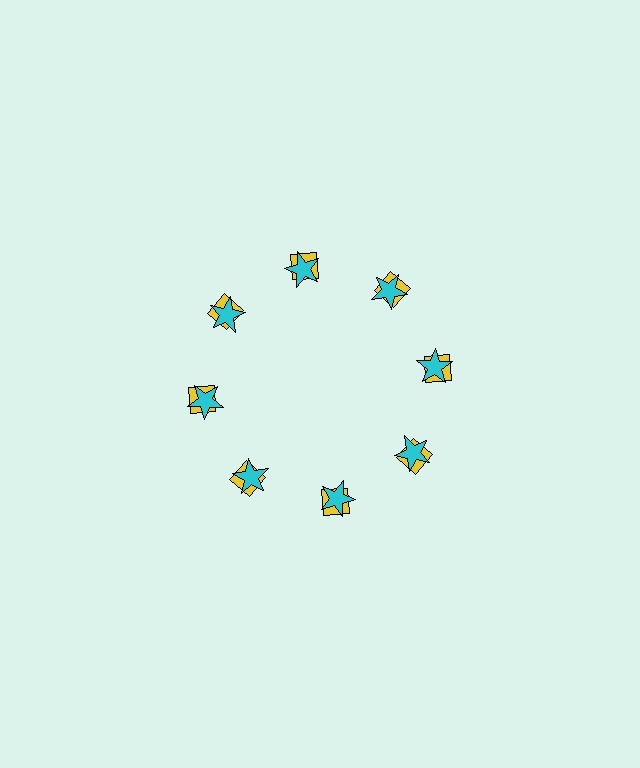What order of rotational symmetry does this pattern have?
This pattern has 8-fold rotational symmetry.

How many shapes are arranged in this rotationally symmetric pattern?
There are 16 shapes, arranged in 8 groups of 2.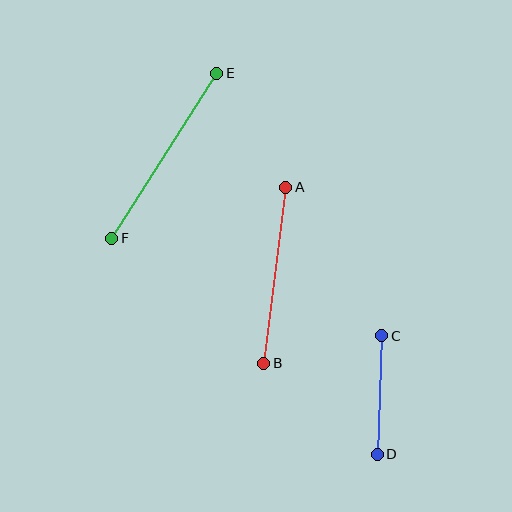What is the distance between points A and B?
The distance is approximately 177 pixels.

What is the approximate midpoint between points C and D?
The midpoint is at approximately (380, 395) pixels.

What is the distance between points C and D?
The distance is approximately 118 pixels.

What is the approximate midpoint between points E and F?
The midpoint is at approximately (164, 156) pixels.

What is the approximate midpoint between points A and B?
The midpoint is at approximately (275, 275) pixels.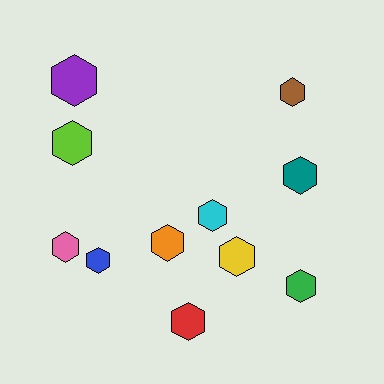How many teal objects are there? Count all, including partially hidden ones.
There is 1 teal object.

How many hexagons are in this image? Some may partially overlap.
There are 11 hexagons.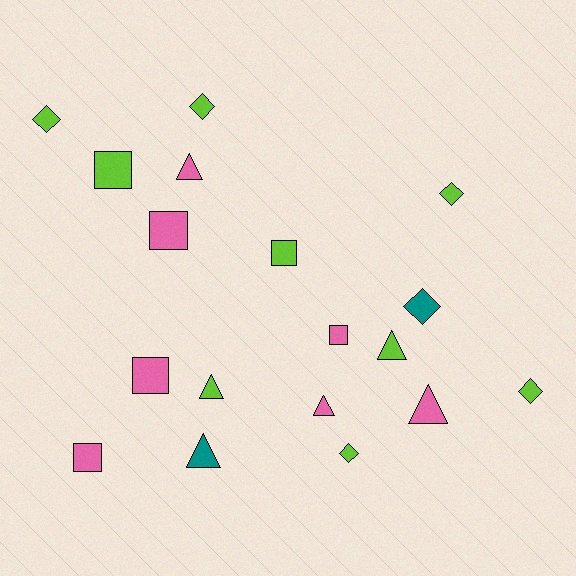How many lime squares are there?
There are 2 lime squares.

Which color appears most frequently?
Lime, with 9 objects.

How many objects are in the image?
There are 18 objects.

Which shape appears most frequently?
Diamond, with 6 objects.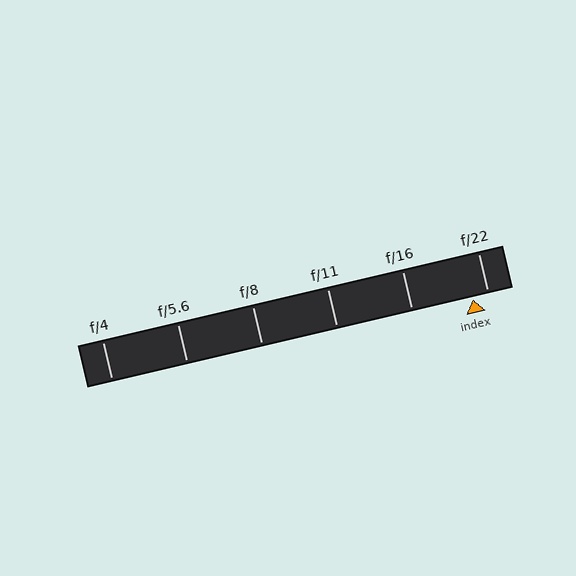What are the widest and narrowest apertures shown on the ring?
The widest aperture shown is f/4 and the narrowest is f/22.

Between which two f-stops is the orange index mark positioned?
The index mark is between f/16 and f/22.